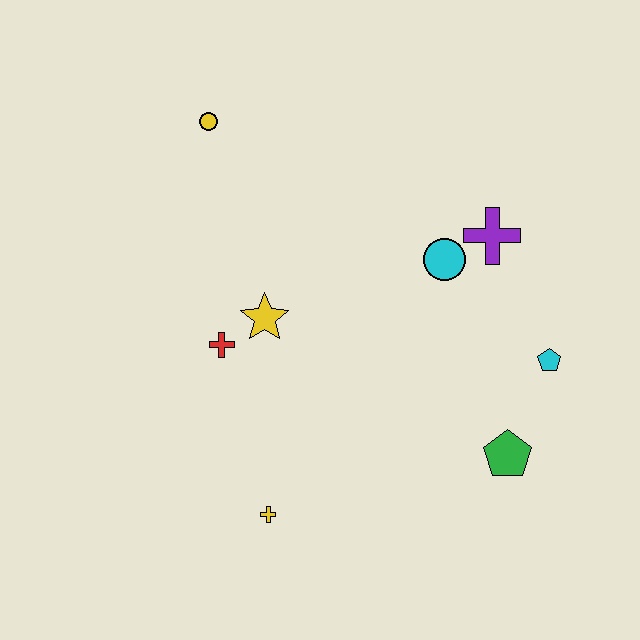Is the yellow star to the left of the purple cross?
Yes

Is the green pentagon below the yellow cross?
No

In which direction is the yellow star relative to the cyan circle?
The yellow star is to the left of the cyan circle.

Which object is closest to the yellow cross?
The red cross is closest to the yellow cross.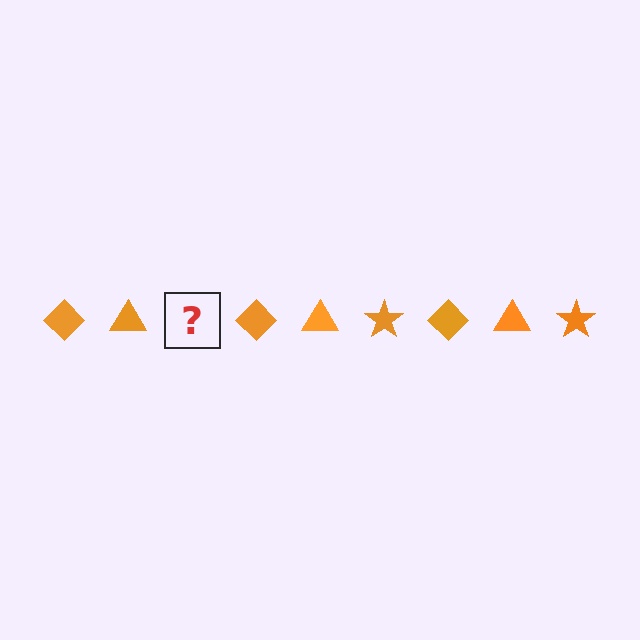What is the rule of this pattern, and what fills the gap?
The rule is that the pattern cycles through diamond, triangle, star shapes in orange. The gap should be filled with an orange star.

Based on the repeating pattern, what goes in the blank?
The blank should be an orange star.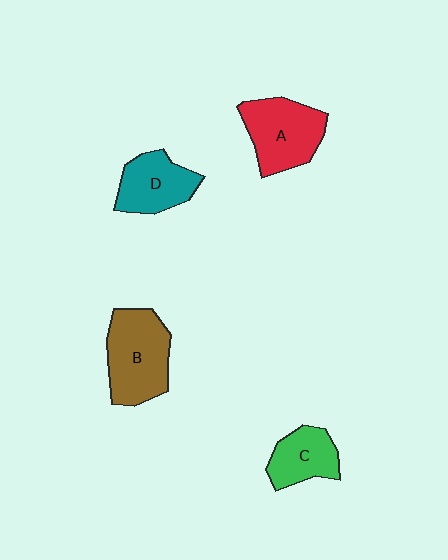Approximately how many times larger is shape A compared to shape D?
Approximately 1.2 times.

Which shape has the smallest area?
Shape C (green).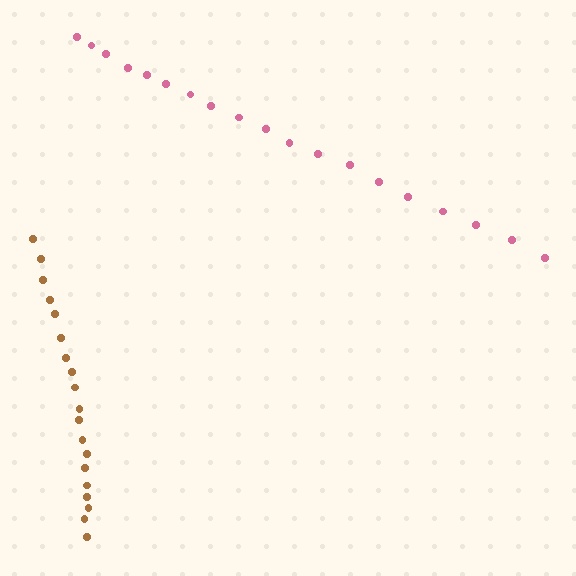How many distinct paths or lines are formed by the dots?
There are 2 distinct paths.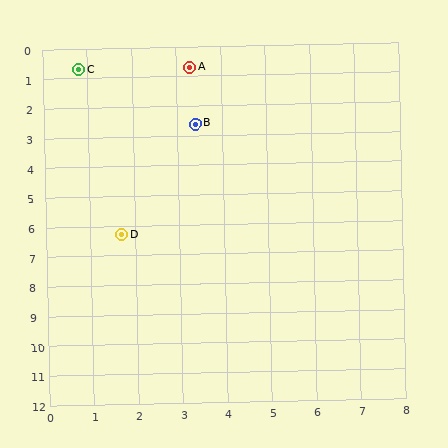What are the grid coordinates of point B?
Point B is at approximately (3.4, 2.6).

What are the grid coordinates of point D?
Point D is at approximately (1.7, 6.3).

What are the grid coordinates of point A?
Point A is at approximately (3.3, 0.7).